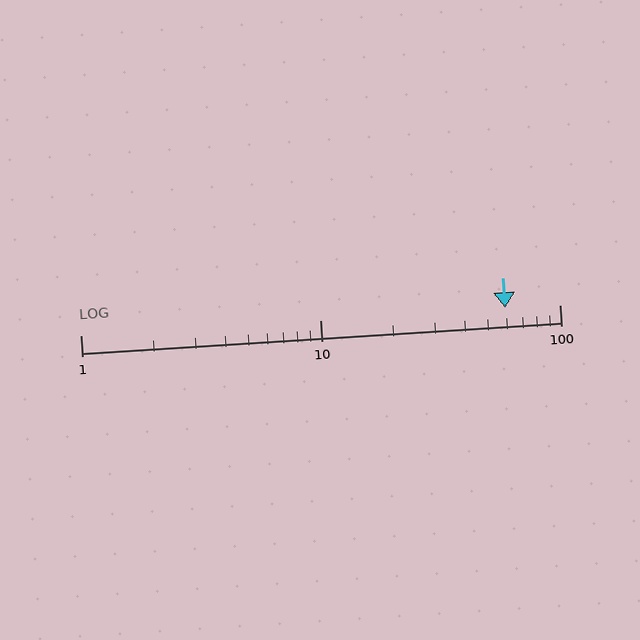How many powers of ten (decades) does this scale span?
The scale spans 2 decades, from 1 to 100.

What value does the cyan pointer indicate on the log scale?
The pointer indicates approximately 59.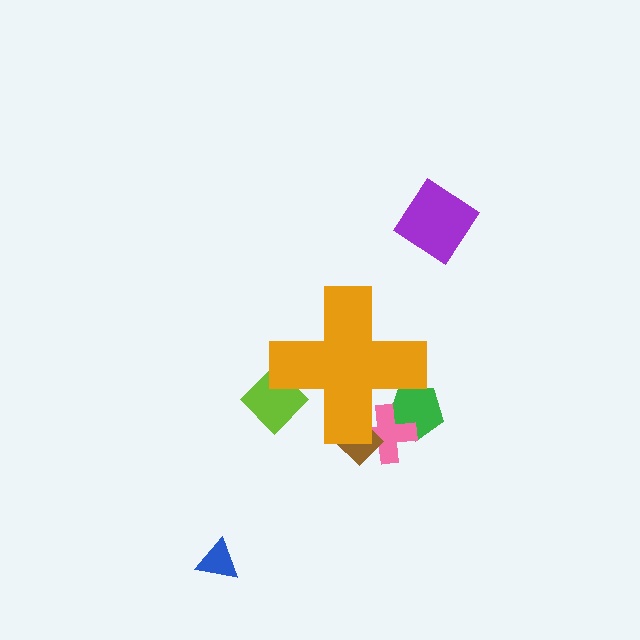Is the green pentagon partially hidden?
Yes, the green pentagon is partially hidden behind the orange cross.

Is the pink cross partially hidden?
Yes, the pink cross is partially hidden behind the orange cross.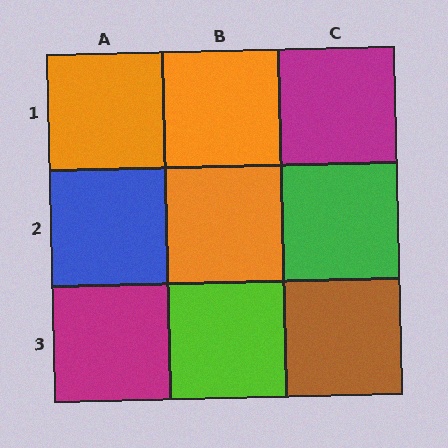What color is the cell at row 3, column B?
Lime.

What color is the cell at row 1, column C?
Magenta.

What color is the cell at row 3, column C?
Brown.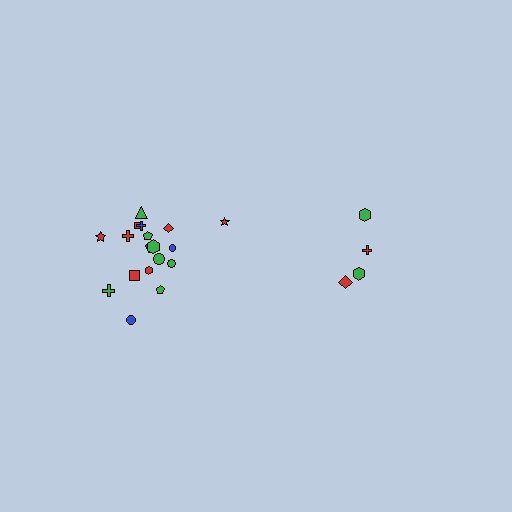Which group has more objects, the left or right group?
The left group.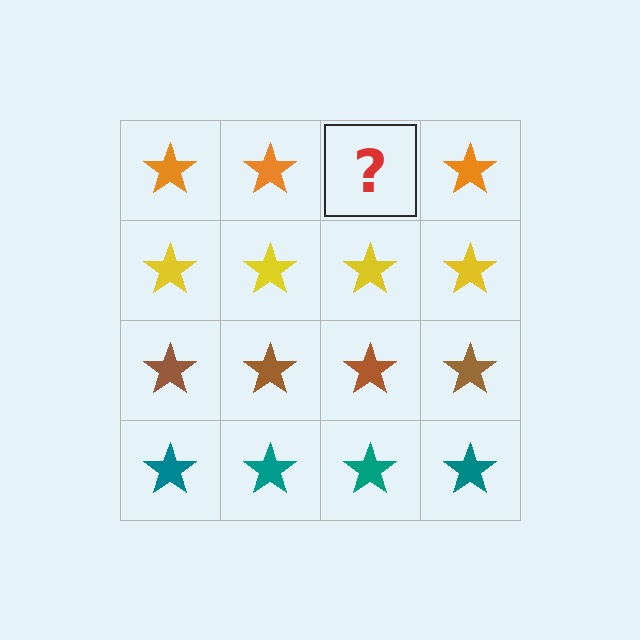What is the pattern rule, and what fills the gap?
The rule is that each row has a consistent color. The gap should be filled with an orange star.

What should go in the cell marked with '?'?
The missing cell should contain an orange star.